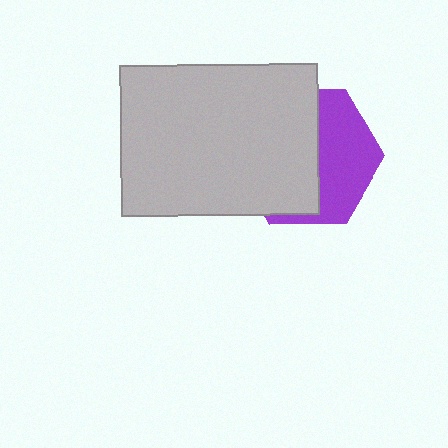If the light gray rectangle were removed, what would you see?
You would see the complete purple hexagon.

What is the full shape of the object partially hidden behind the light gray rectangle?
The partially hidden object is a purple hexagon.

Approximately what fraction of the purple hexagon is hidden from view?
Roughly 57% of the purple hexagon is hidden behind the light gray rectangle.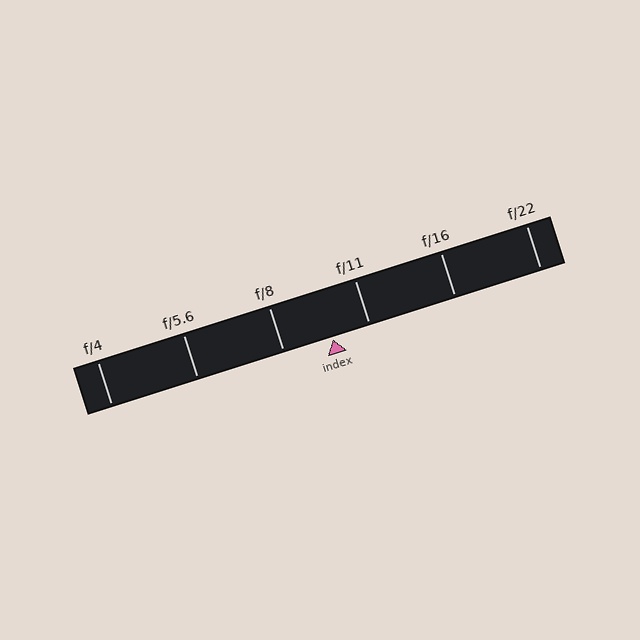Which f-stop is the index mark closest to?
The index mark is closest to f/11.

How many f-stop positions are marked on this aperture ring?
There are 6 f-stop positions marked.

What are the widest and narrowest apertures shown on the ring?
The widest aperture shown is f/4 and the narrowest is f/22.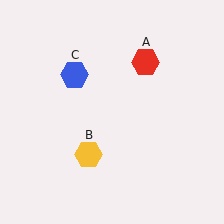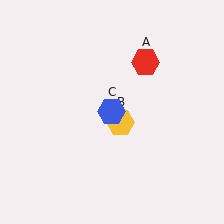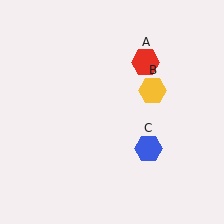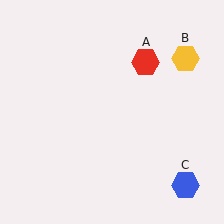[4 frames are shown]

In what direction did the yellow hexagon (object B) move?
The yellow hexagon (object B) moved up and to the right.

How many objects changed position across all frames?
2 objects changed position: yellow hexagon (object B), blue hexagon (object C).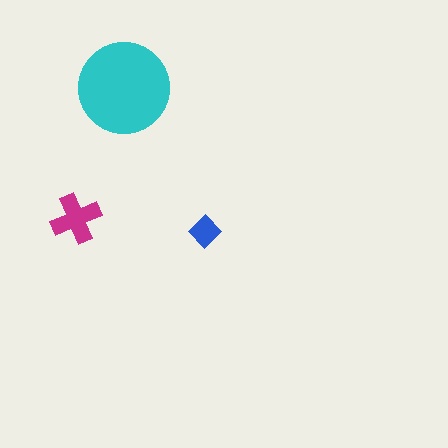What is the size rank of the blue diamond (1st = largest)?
3rd.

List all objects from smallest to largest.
The blue diamond, the magenta cross, the cyan circle.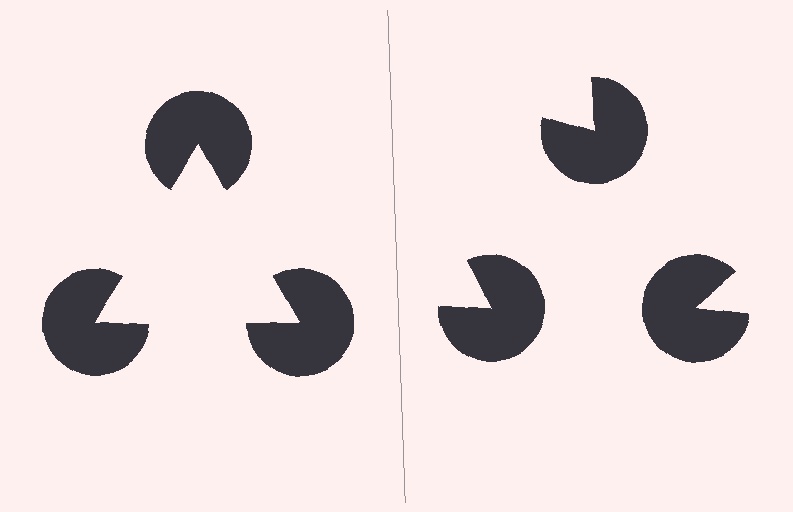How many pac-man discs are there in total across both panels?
6 — 3 on each side.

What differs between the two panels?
The pac-man discs are positioned identically on both sides; only the wedge orientations differ. On the left they align to a triangle; on the right they are misaligned.